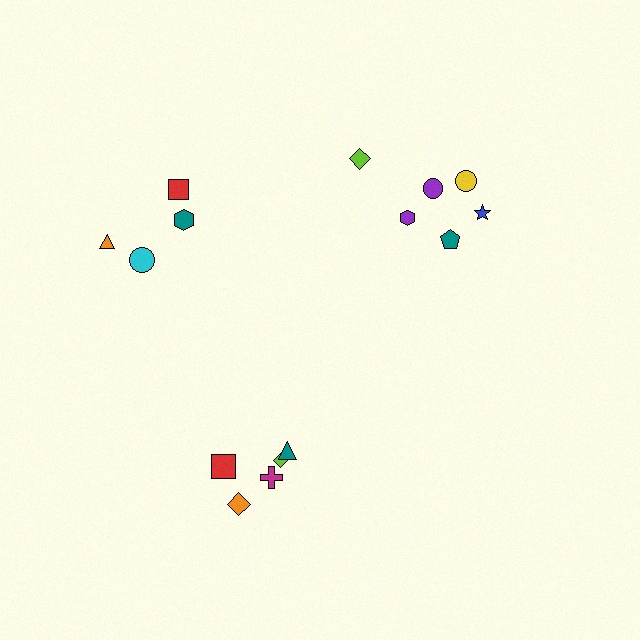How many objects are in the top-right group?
There are 6 objects.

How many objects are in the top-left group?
There are 4 objects.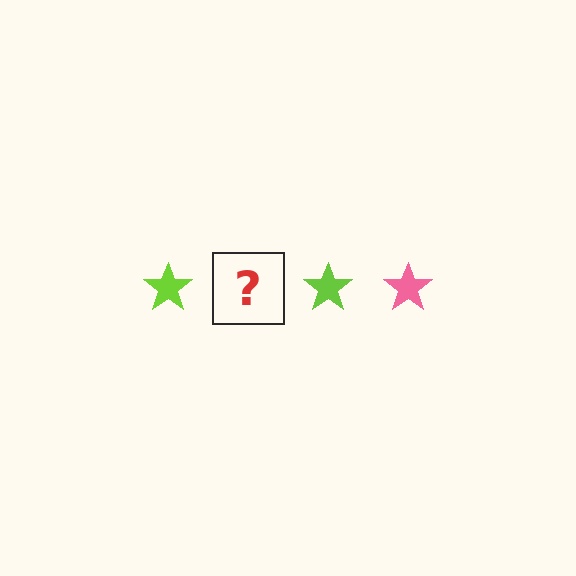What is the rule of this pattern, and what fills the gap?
The rule is that the pattern cycles through lime, pink stars. The gap should be filled with a pink star.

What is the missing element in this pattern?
The missing element is a pink star.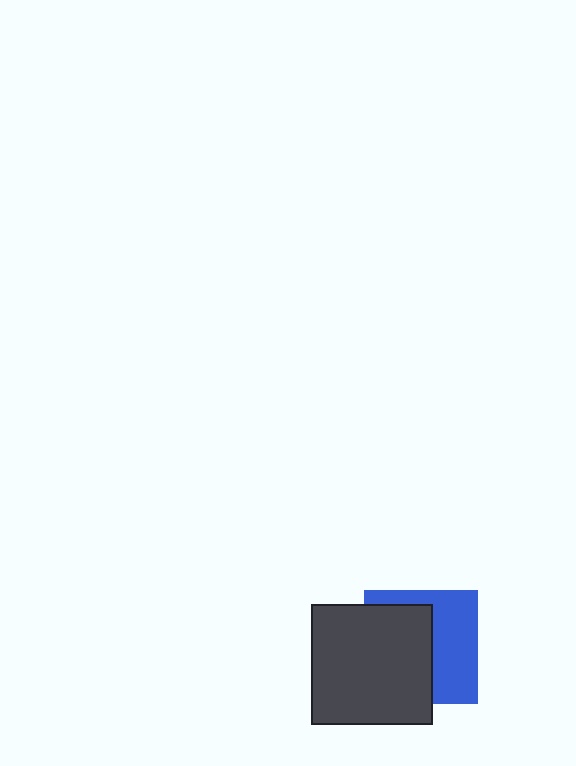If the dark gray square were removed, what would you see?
You would see the complete blue square.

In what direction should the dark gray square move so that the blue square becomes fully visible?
The dark gray square should move left. That is the shortest direction to clear the overlap and leave the blue square fully visible.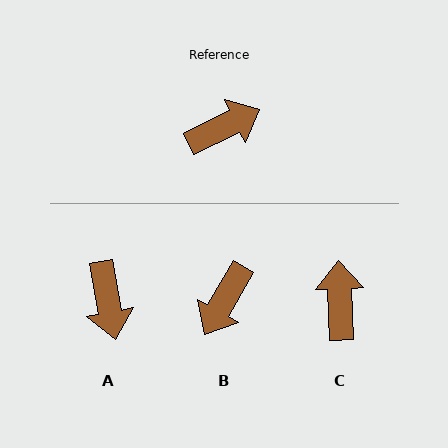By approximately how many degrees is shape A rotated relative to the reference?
Approximately 105 degrees clockwise.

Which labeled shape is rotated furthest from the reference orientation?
B, about 145 degrees away.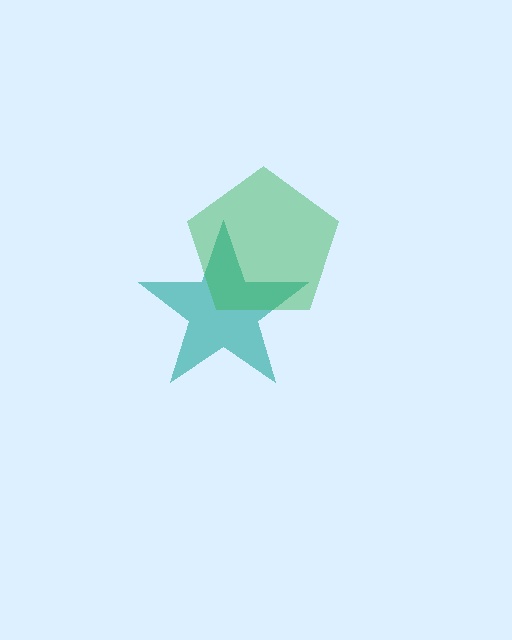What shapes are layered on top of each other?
The layered shapes are: a teal star, a green pentagon.